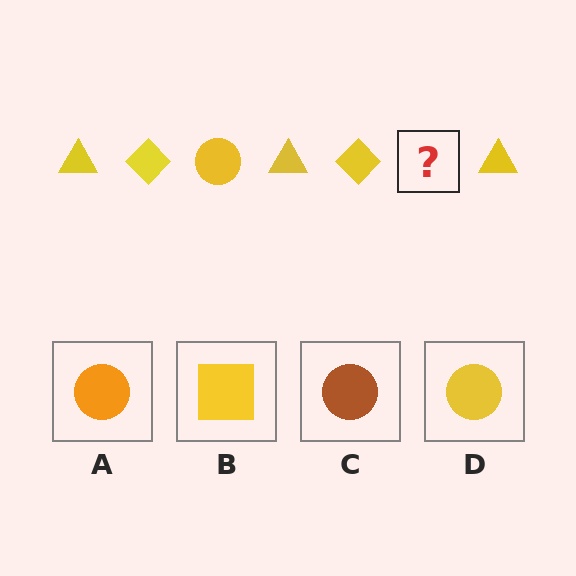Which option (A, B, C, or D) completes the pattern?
D.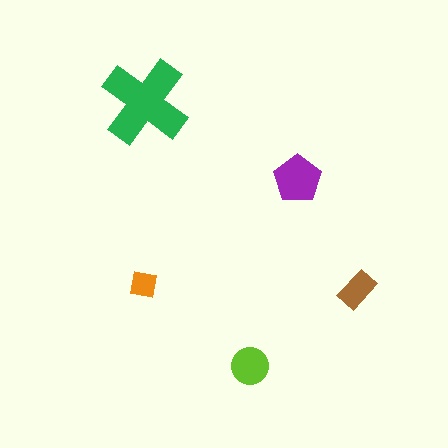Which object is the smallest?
The orange square.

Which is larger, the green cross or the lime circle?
The green cross.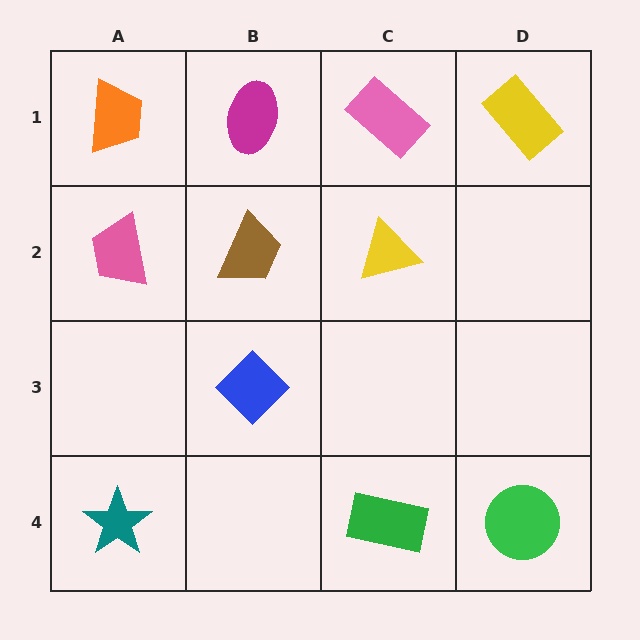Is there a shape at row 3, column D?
No, that cell is empty.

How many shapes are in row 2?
3 shapes.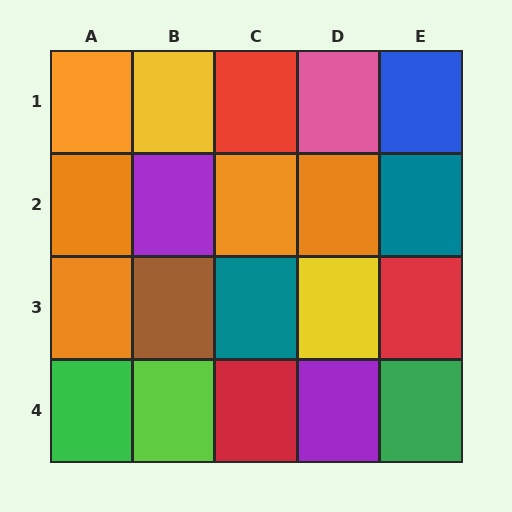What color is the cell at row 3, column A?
Orange.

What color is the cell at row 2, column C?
Orange.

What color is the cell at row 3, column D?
Yellow.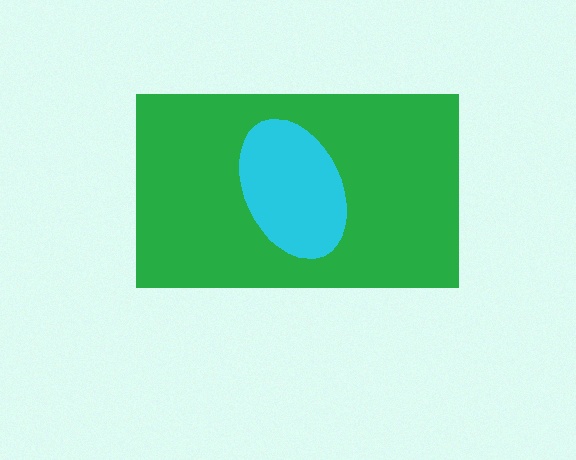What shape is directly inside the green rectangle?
The cyan ellipse.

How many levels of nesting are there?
2.